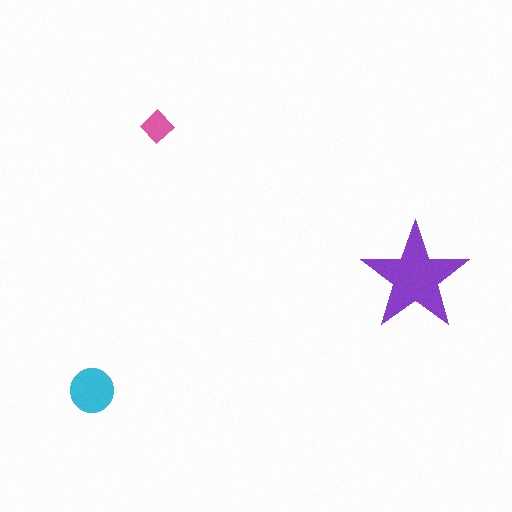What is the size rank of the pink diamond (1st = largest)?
3rd.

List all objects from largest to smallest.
The purple star, the cyan circle, the pink diamond.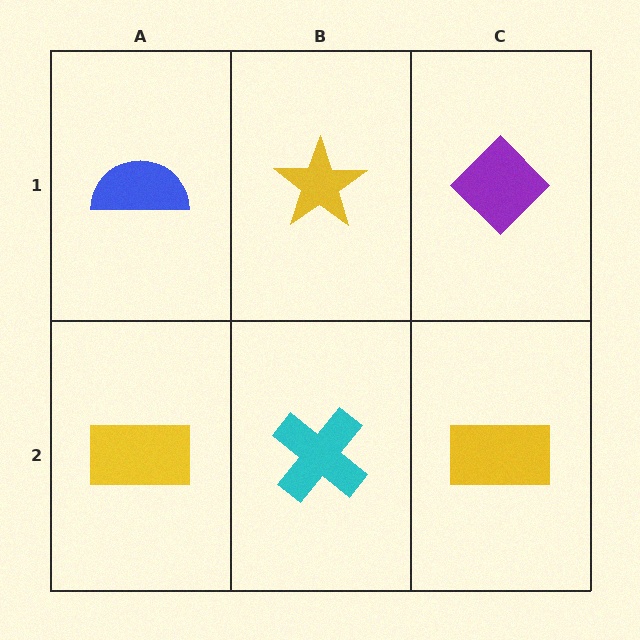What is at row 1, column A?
A blue semicircle.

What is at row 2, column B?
A cyan cross.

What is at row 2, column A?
A yellow rectangle.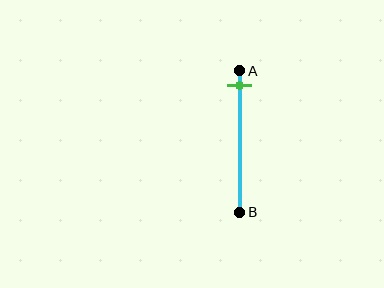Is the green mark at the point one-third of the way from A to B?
No, the mark is at about 10% from A, not at the 33% one-third point.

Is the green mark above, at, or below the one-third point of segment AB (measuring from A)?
The green mark is above the one-third point of segment AB.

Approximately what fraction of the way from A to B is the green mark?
The green mark is approximately 10% of the way from A to B.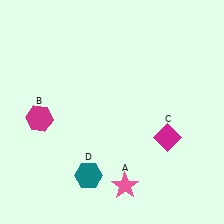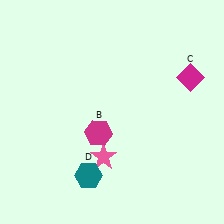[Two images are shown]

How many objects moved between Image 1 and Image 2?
3 objects moved between the two images.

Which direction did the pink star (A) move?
The pink star (A) moved up.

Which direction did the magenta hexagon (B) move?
The magenta hexagon (B) moved right.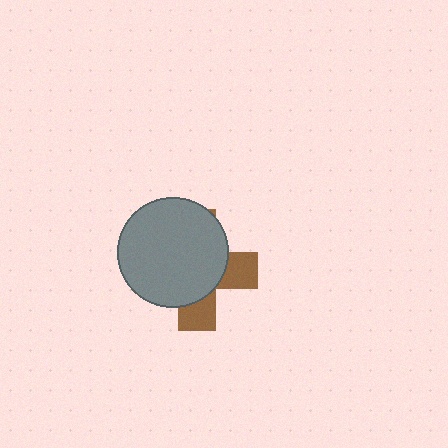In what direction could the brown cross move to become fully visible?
The brown cross could move toward the lower-right. That would shift it out from behind the gray circle entirely.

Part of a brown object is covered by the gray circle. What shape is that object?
It is a cross.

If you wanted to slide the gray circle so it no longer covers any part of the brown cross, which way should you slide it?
Slide it toward the upper-left — that is the most direct way to separate the two shapes.